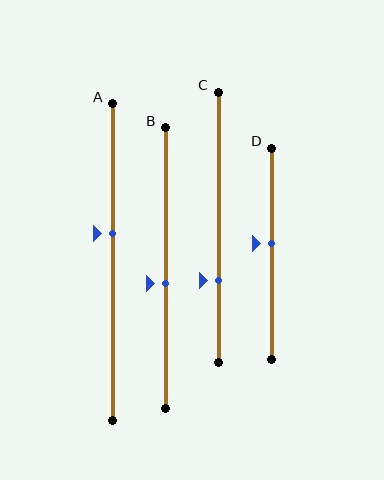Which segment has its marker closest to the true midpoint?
Segment D has its marker closest to the true midpoint.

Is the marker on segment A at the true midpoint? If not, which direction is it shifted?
No, the marker on segment A is shifted upward by about 9% of the segment length.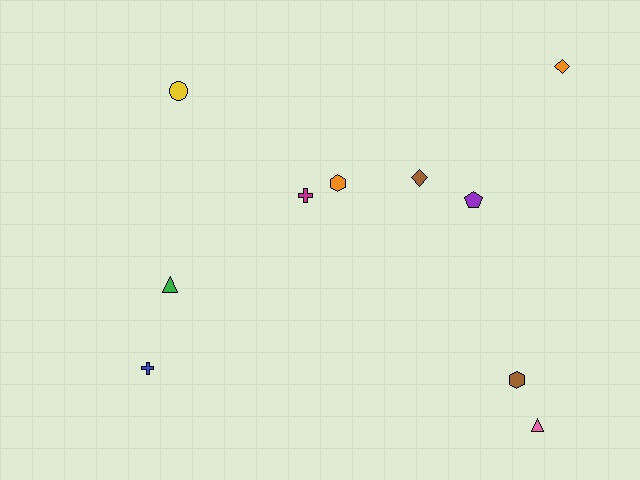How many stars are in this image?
There are no stars.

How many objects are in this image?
There are 10 objects.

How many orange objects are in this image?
There are 2 orange objects.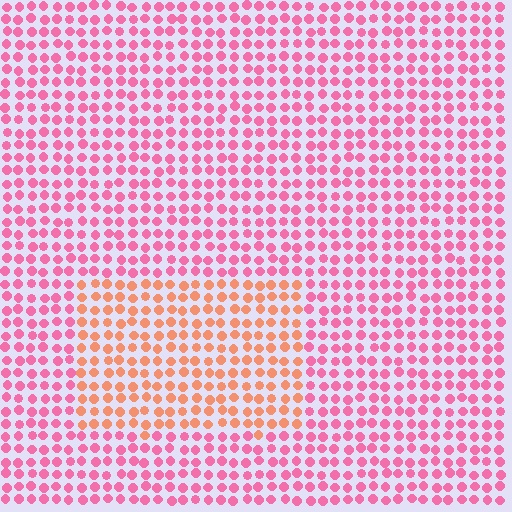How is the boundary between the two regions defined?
The boundary is defined purely by a slight shift in hue (about 43 degrees). Spacing, size, and orientation are identical on both sides.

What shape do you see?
I see a rectangle.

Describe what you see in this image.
The image is filled with small pink elements in a uniform arrangement. A rectangle-shaped region is visible where the elements are tinted to a slightly different hue, forming a subtle color boundary.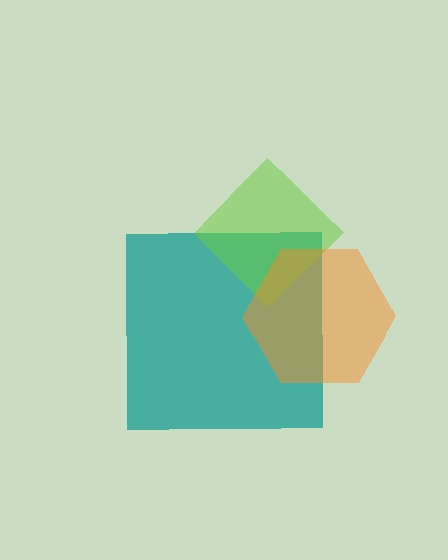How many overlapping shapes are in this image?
There are 3 overlapping shapes in the image.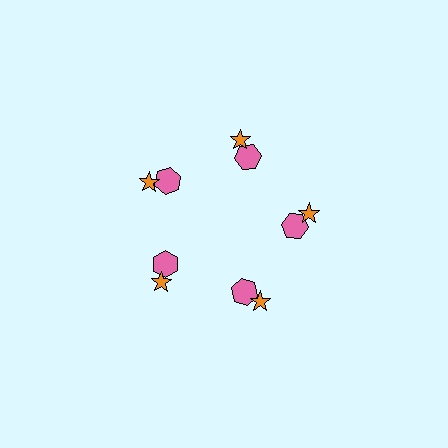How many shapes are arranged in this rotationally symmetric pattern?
There are 10 shapes, arranged in 5 groups of 2.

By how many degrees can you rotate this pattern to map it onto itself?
The pattern maps onto itself every 72 degrees of rotation.